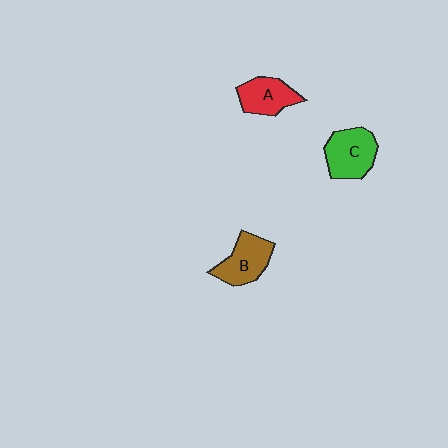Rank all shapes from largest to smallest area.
From largest to smallest: C (green), B (brown), A (red).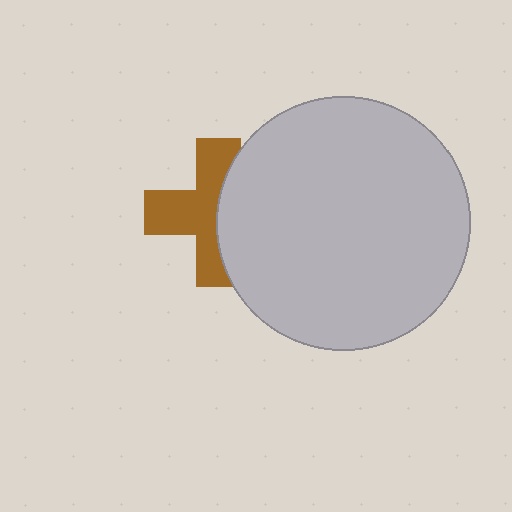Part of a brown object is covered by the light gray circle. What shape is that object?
It is a cross.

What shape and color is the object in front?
The object in front is a light gray circle.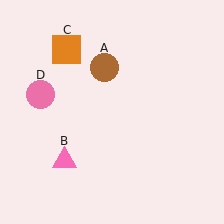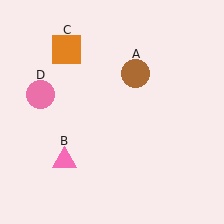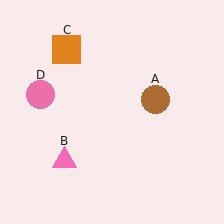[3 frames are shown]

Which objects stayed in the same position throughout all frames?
Pink triangle (object B) and orange square (object C) and pink circle (object D) remained stationary.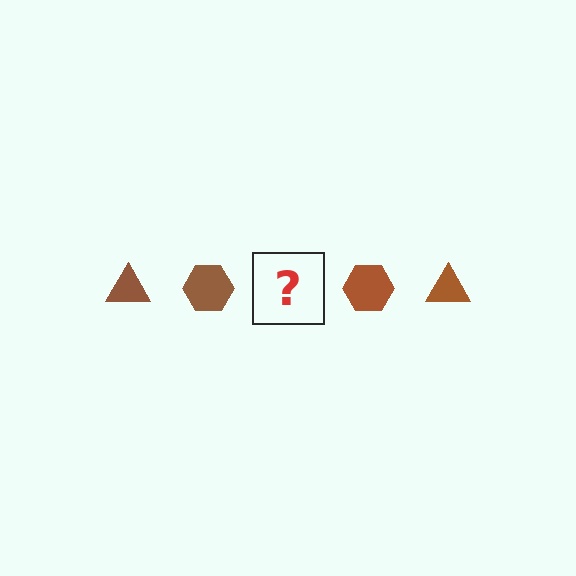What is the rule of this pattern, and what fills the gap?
The rule is that the pattern cycles through triangle, hexagon shapes in brown. The gap should be filled with a brown triangle.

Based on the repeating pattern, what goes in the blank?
The blank should be a brown triangle.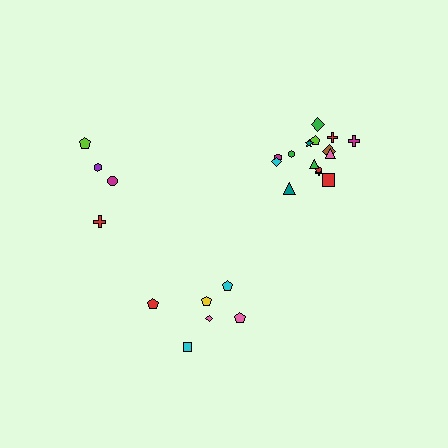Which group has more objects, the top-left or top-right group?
The top-right group.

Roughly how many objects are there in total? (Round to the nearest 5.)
Roughly 25 objects in total.